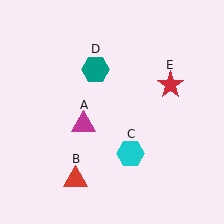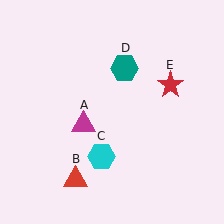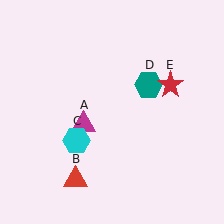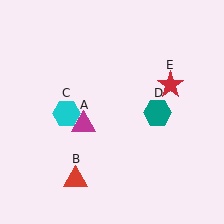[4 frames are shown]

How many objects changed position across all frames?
2 objects changed position: cyan hexagon (object C), teal hexagon (object D).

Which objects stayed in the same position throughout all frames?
Magenta triangle (object A) and red triangle (object B) and red star (object E) remained stationary.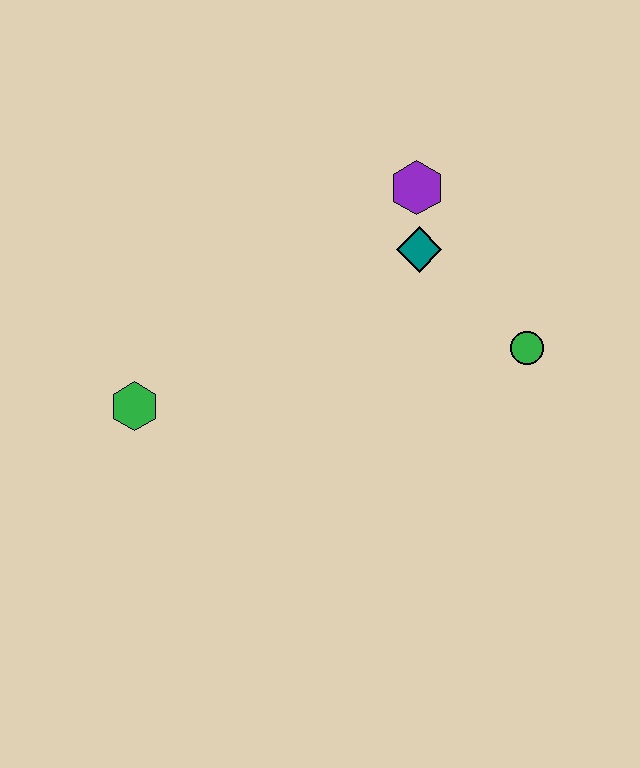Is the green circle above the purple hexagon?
No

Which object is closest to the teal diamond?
The purple hexagon is closest to the teal diamond.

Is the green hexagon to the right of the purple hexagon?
No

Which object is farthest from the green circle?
The green hexagon is farthest from the green circle.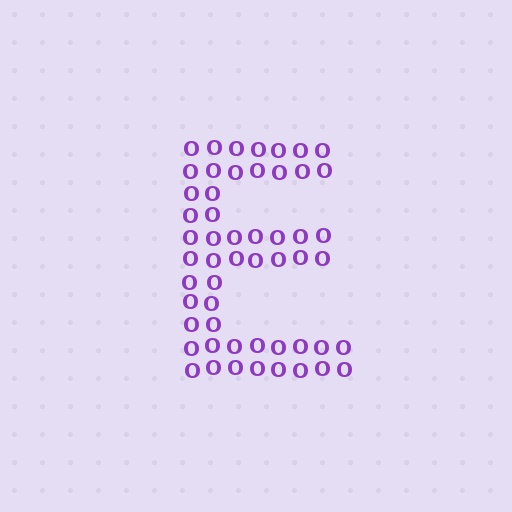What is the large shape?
The large shape is the letter E.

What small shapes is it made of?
It is made of small letter O's.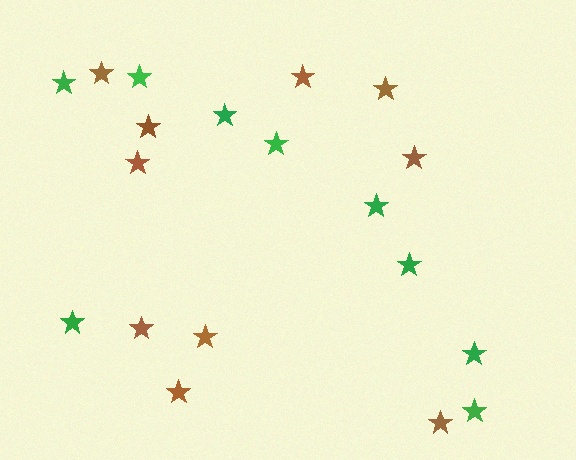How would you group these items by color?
There are 2 groups: one group of green stars (9) and one group of brown stars (10).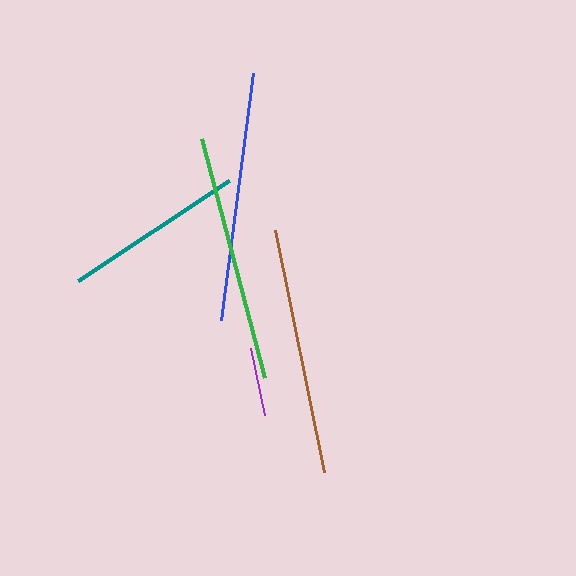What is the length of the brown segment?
The brown segment is approximately 246 pixels long.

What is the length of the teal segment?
The teal segment is approximately 181 pixels long.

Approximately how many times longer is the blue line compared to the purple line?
The blue line is approximately 3.6 times the length of the purple line.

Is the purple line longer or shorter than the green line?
The green line is longer than the purple line.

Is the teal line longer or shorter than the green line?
The green line is longer than the teal line.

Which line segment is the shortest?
The purple line is the shortest at approximately 69 pixels.